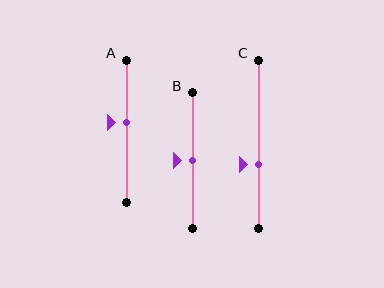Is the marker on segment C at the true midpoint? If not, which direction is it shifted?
No, the marker on segment C is shifted downward by about 12% of the segment length.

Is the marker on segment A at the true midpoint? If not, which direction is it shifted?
No, the marker on segment A is shifted upward by about 7% of the segment length.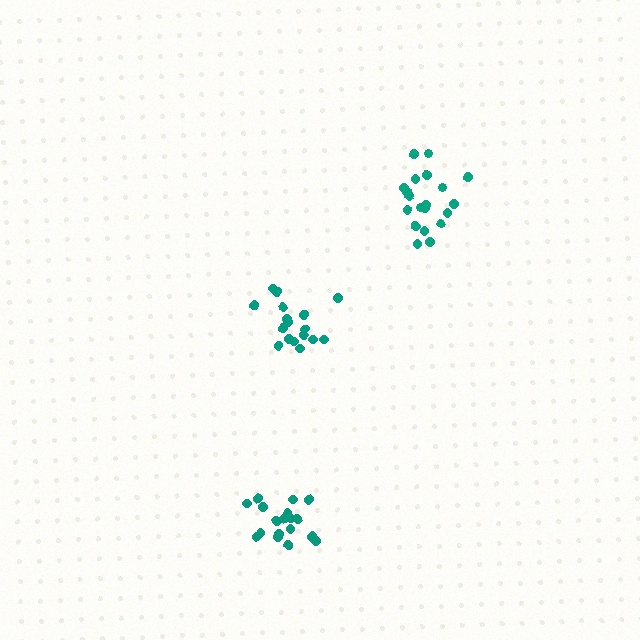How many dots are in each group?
Group 1: 21 dots, Group 2: 18 dots, Group 3: 17 dots (56 total).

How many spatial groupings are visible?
There are 3 spatial groupings.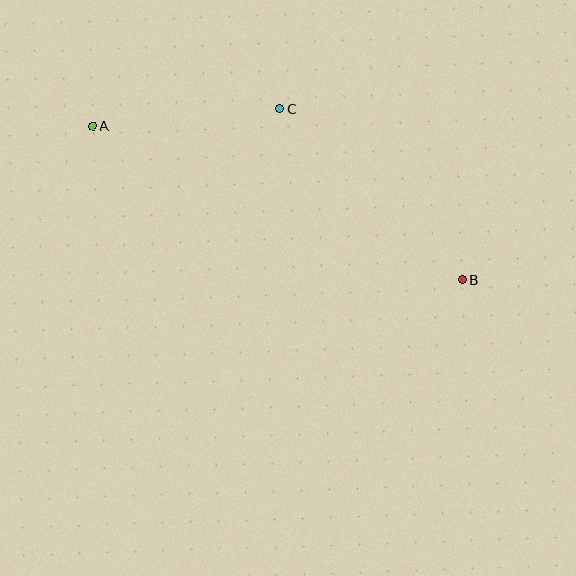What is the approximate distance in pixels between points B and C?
The distance between B and C is approximately 250 pixels.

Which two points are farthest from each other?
Points A and B are farthest from each other.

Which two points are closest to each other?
Points A and C are closest to each other.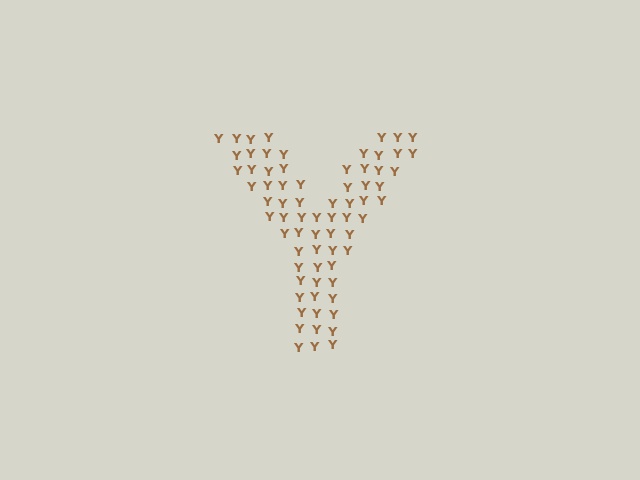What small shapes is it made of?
It is made of small letter Y's.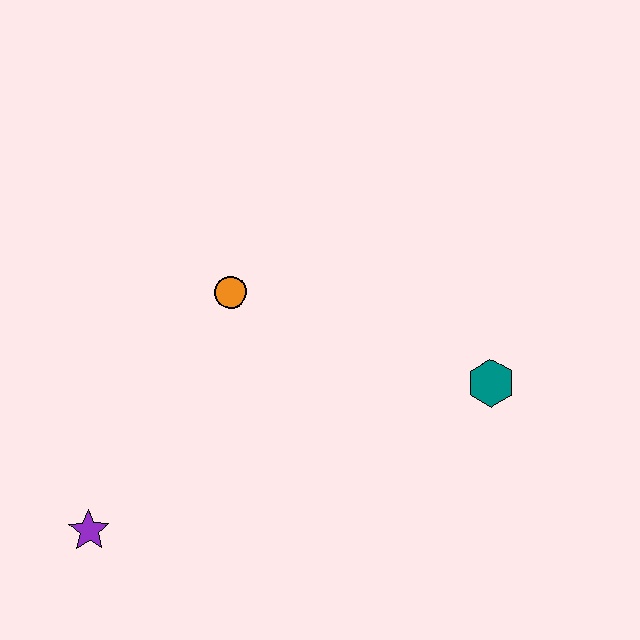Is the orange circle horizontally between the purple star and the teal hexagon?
Yes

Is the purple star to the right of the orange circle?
No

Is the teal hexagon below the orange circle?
Yes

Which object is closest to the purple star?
The orange circle is closest to the purple star.